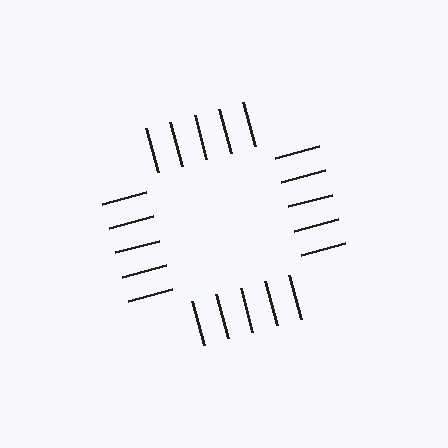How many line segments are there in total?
20 — 5 along each of the 4 edges.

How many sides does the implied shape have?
4 sides — the line-ends trace a square.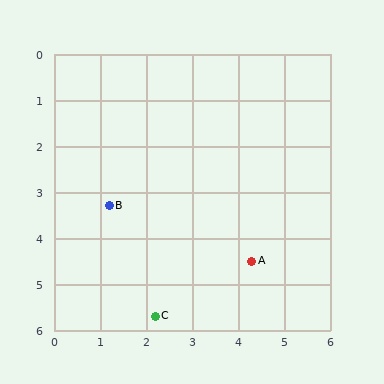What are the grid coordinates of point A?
Point A is at approximately (4.3, 4.5).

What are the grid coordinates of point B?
Point B is at approximately (1.2, 3.3).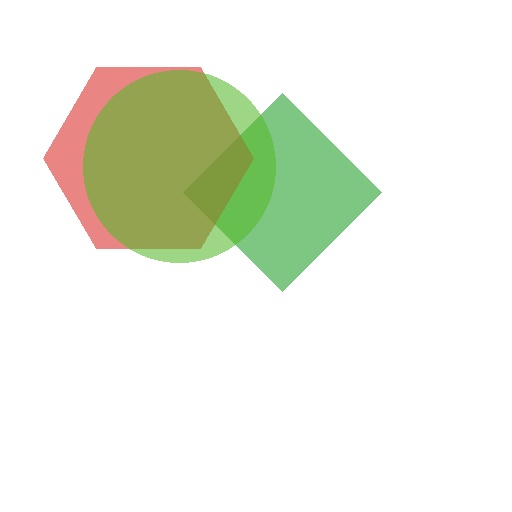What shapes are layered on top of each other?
The layered shapes are: a green diamond, a red hexagon, a lime circle.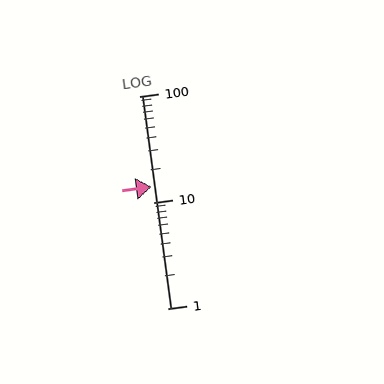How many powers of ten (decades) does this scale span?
The scale spans 2 decades, from 1 to 100.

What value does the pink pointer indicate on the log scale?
The pointer indicates approximately 14.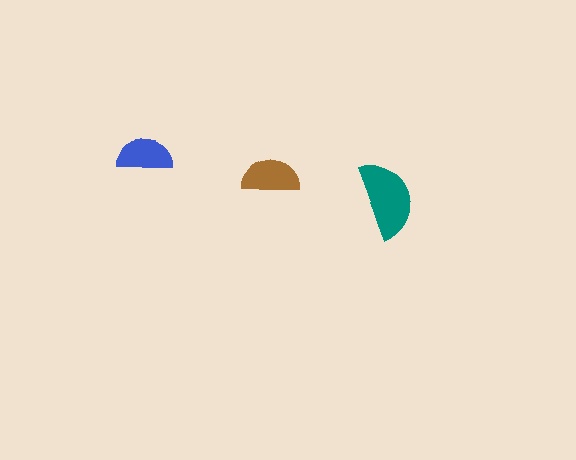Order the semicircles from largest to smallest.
the teal one, the brown one, the blue one.